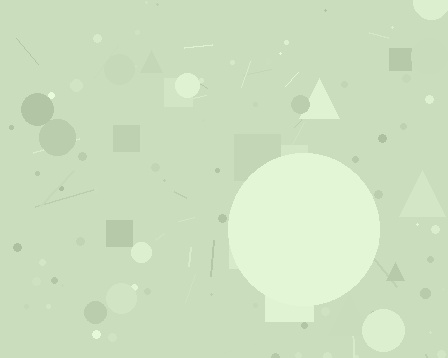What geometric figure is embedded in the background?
A circle is embedded in the background.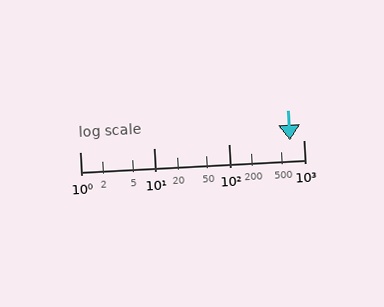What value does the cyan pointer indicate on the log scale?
The pointer indicates approximately 650.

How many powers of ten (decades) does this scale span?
The scale spans 3 decades, from 1 to 1000.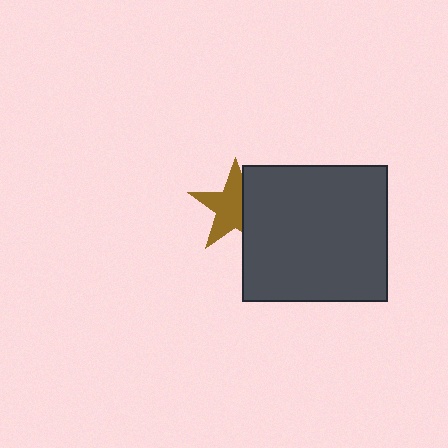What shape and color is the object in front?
The object in front is a dark gray rectangle.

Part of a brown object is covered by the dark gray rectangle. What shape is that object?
It is a star.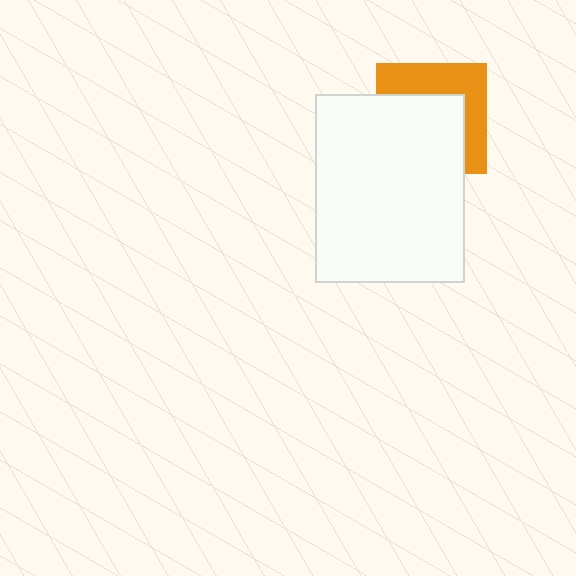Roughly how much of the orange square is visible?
A small part of it is visible (roughly 42%).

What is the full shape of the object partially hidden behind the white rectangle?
The partially hidden object is an orange square.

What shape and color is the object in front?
The object in front is a white rectangle.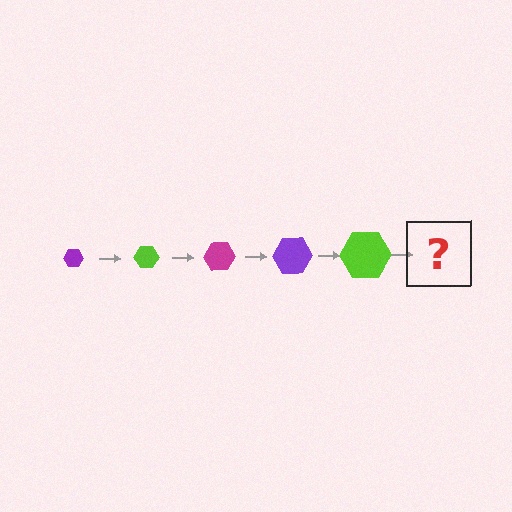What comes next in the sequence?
The next element should be a magenta hexagon, larger than the previous one.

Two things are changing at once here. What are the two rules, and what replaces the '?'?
The two rules are that the hexagon grows larger each step and the color cycles through purple, lime, and magenta. The '?' should be a magenta hexagon, larger than the previous one.